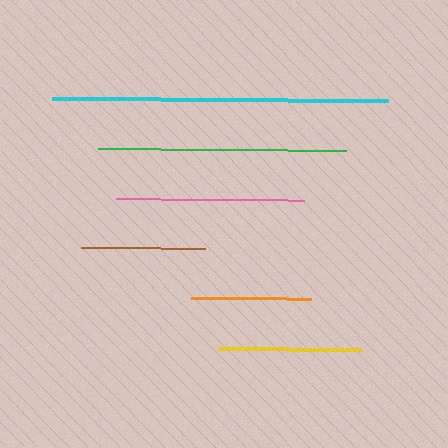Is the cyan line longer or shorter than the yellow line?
The cyan line is longer than the yellow line.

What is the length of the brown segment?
The brown segment is approximately 124 pixels long.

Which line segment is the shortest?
The orange line is the shortest at approximately 120 pixels.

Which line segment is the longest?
The cyan line is the longest at approximately 336 pixels.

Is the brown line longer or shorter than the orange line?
The brown line is longer than the orange line.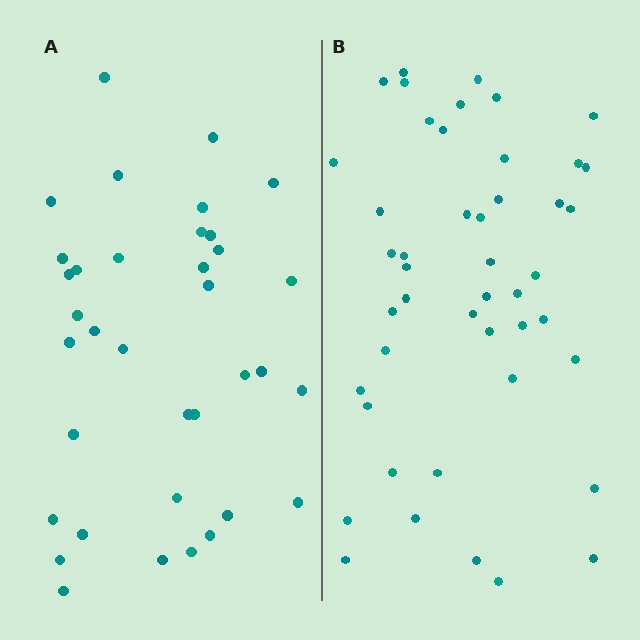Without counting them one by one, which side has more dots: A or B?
Region B (the right region) has more dots.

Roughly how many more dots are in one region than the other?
Region B has roughly 10 or so more dots than region A.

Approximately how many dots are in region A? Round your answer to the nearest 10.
About 40 dots. (The exact count is 36, which rounds to 40.)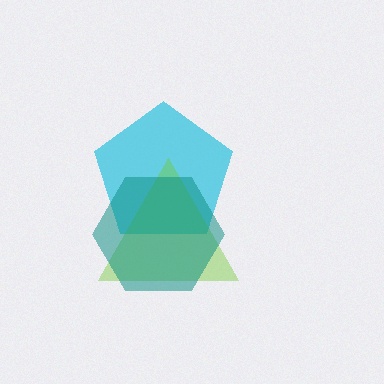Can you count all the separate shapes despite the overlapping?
Yes, there are 3 separate shapes.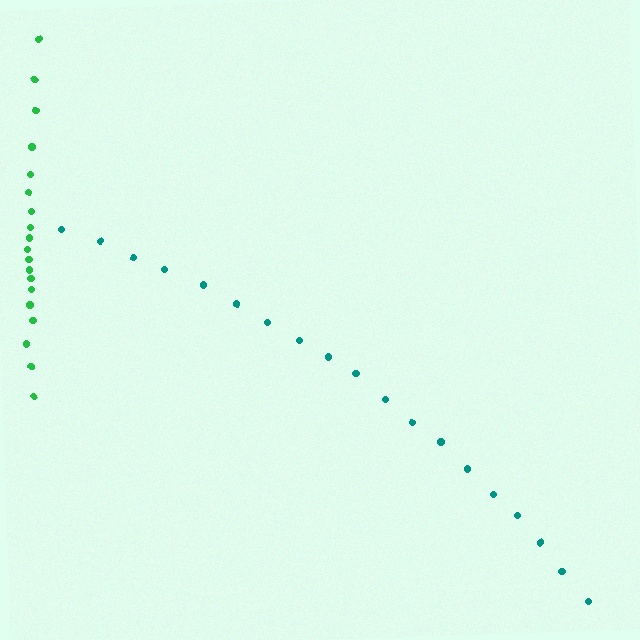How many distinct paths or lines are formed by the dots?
There are 2 distinct paths.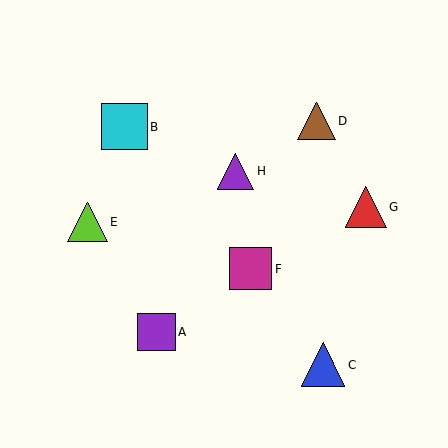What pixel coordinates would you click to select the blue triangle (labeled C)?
Click at (323, 365) to select the blue triangle C.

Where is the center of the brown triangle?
The center of the brown triangle is at (316, 121).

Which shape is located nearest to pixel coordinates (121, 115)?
The cyan square (labeled B) at (124, 127) is nearest to that location.